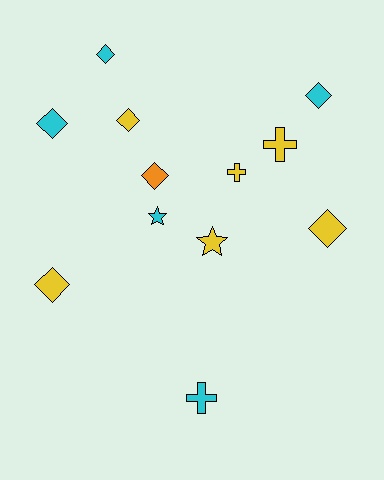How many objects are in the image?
There are 12 objects.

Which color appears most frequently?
Yellow, with 6 objects.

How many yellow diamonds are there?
There are 3 yellow diamonds.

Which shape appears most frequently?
Diamond, with 7 objects.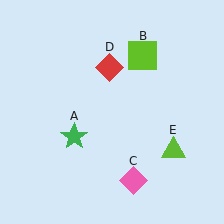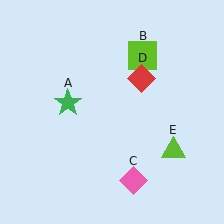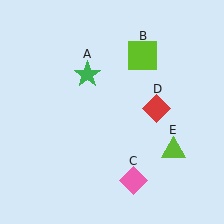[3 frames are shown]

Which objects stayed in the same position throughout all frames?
Lime square (object B) and pink diamond (object C) and lime triangle (object E) remained stationary.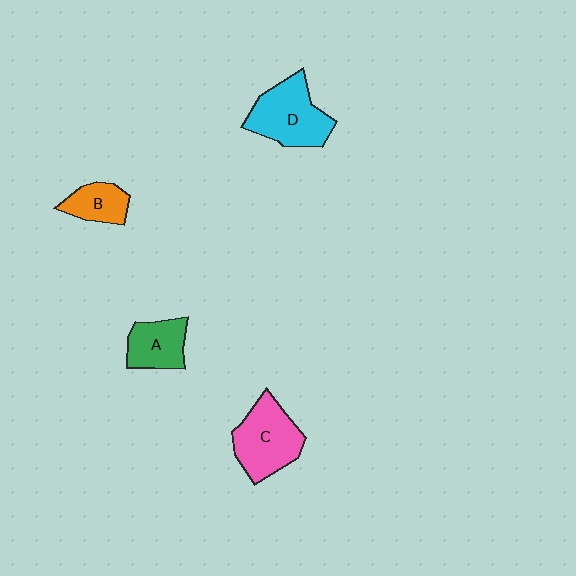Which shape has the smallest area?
Shape B (orange).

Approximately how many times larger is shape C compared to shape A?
Approximately 1.5 times.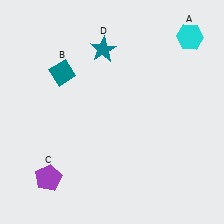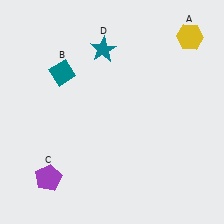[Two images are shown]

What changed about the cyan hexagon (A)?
In Image 1, A is cyan. In Image 2, it changed to yellow.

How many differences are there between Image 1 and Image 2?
There is 1 difference between the two images.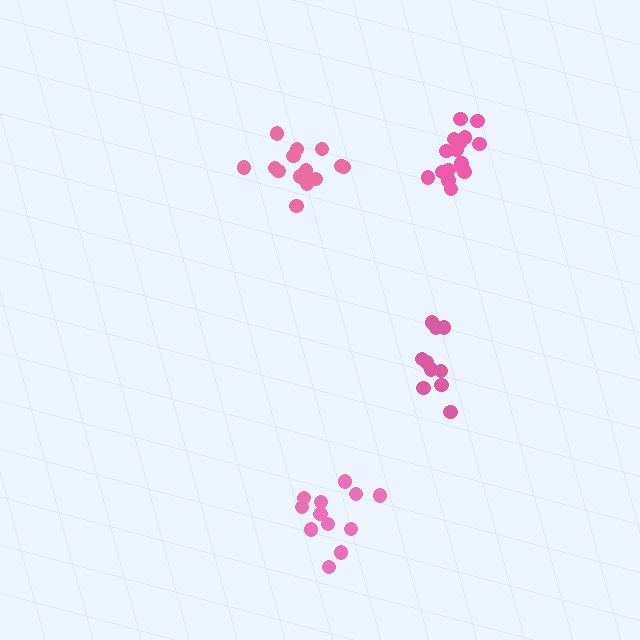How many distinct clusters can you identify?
There are 4 distinct clusters.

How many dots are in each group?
Group 1: 16 dots, Group 2: 10 dots, Group 3: 12 dots, Group 4: 14 dots (52 total).